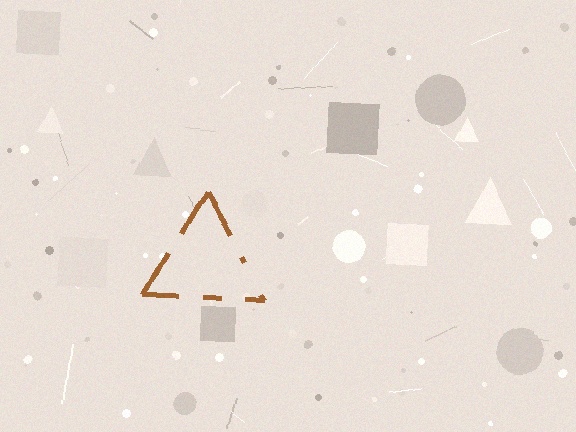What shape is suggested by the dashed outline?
The dashed outline suggests a triangle.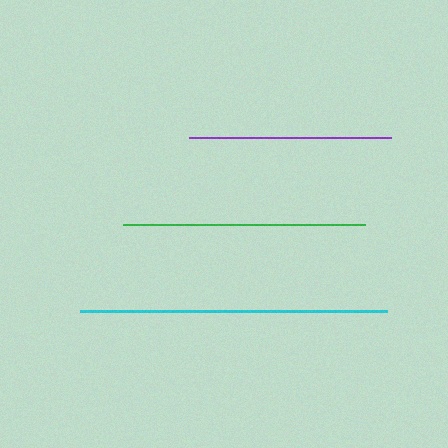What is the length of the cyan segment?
The cyan segment is approximately 307 pixels long.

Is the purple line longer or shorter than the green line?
The green line is longer than the purple line.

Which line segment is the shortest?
The purple line is the shortest at approximately 202 pixels.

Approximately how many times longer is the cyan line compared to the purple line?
The cyan line is approximately 1.5 times the length of the purple line.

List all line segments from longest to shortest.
From longest to shortest: cyan, green, purple.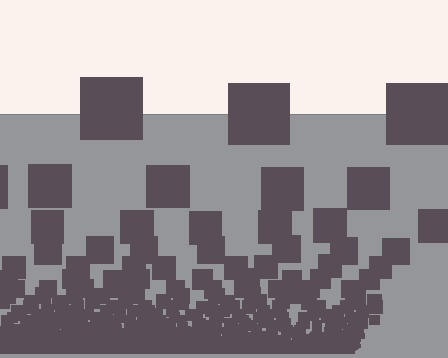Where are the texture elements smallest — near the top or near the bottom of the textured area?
Near the bottom.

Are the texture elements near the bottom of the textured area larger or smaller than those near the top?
Smaller. The gradient is inverted — elements near the bottom are smaller and denser.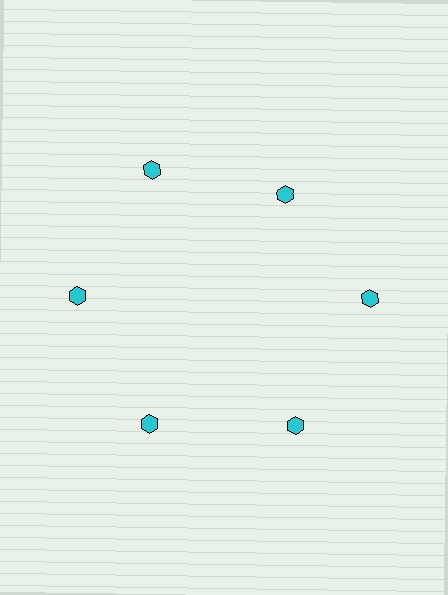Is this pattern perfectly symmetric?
No. The 6 cyan hexagons are arranged in a ring, but one element near the 1 o'clock position is pulled inward toward the center, breaking the 6-fold rotational symmetry.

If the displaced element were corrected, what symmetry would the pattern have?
It would have 6-fold rotational symmetry — the pattern would map onto itself every 60 degrees.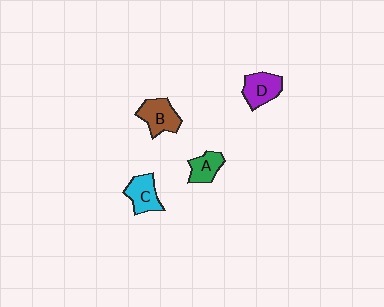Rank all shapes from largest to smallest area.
From largest to smallest: B (brown), D (purple), C (cyan), A (green).